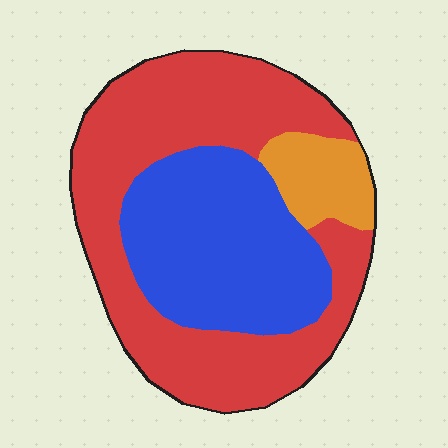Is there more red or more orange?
Red.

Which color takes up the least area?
Orange, at roughly 10%.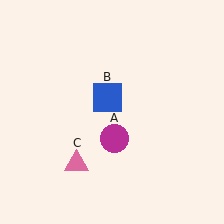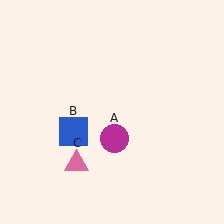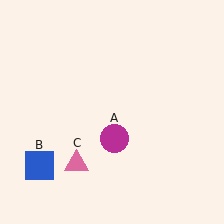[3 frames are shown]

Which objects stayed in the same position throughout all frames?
Magenta circle (object A) and pink triangle (object C) remained stationary.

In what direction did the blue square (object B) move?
The blue square (object B) moved down and to the left.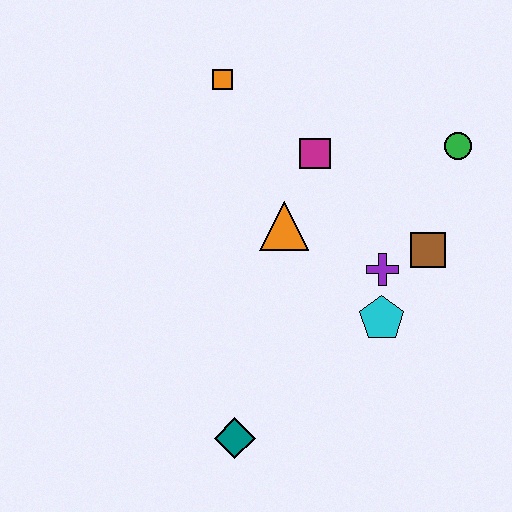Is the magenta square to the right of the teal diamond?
Yes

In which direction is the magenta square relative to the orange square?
The magenta square is to the right of the orange square.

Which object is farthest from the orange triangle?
The teal diamond is farthest from the orange triangle.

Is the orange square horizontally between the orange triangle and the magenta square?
No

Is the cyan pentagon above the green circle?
No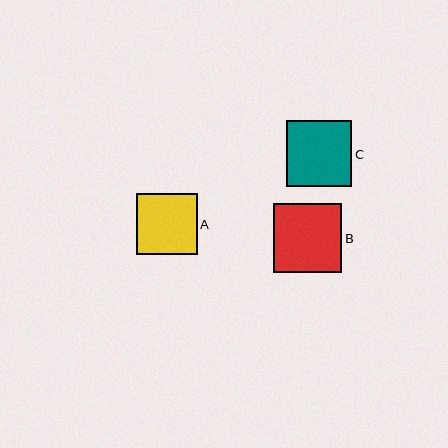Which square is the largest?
Square B is the largest with a size of approximately 69 pixels.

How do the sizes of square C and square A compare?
Square C and square A are approximately the same size.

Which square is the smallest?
Square A is the smallest with a size of approximately 61 pixels.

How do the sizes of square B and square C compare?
Square B and square C are approximately the same size.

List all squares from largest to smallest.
From largest to smallest: B, C, A.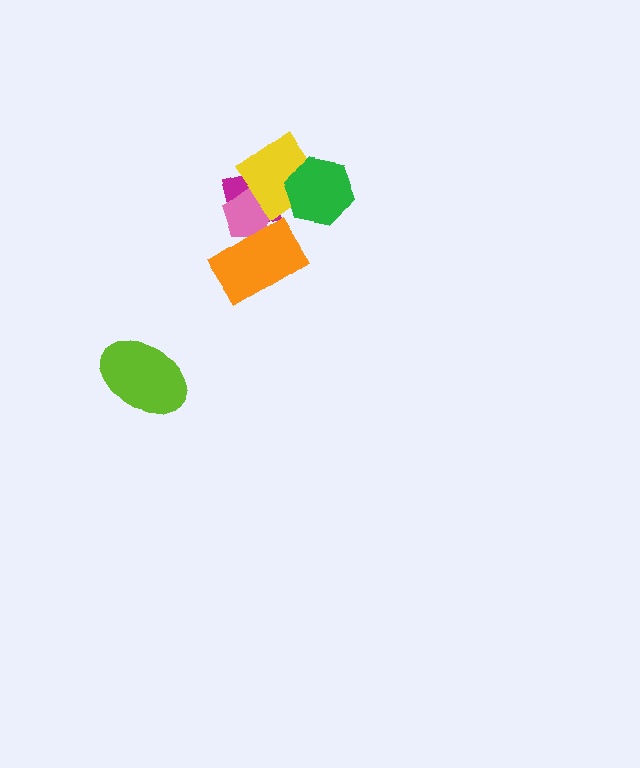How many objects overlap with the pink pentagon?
3 objects overlap with the pink pentagon.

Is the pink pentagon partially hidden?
Yes, it is partially covered by another shape.